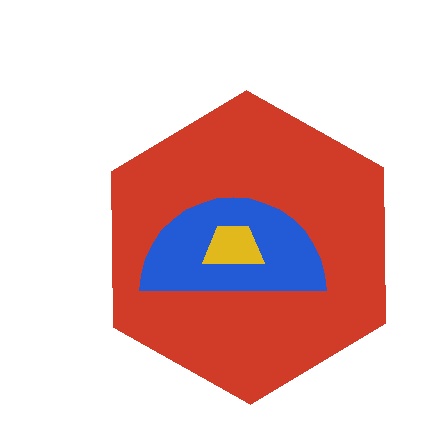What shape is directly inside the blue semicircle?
The yellow trapezoid.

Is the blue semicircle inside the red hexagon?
Yes.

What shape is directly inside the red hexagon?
The blue semicircle.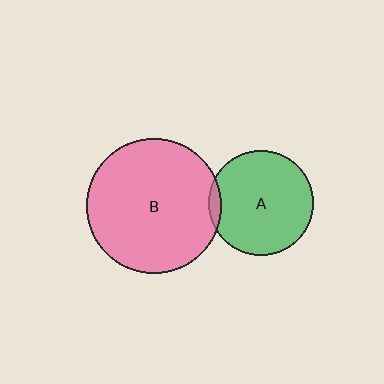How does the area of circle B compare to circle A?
Approximately 1.6 times.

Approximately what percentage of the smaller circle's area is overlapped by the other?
Approximately 5%.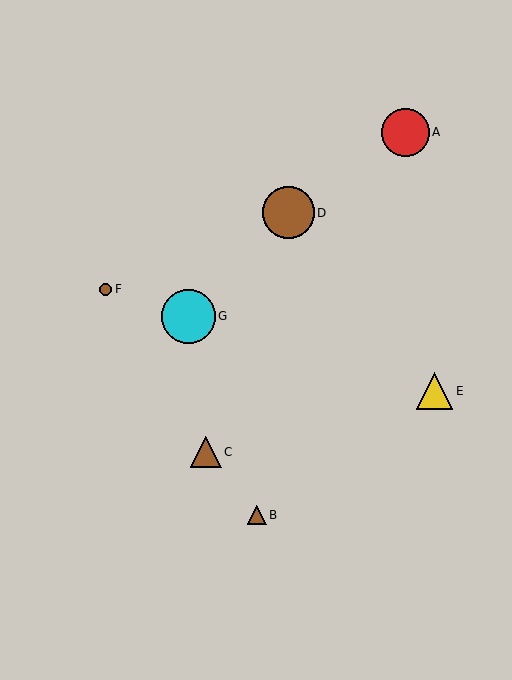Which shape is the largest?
The cyan circle (labeled G) is the largest.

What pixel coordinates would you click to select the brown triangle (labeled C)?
Click at (206, 452) to select the brown triangle C.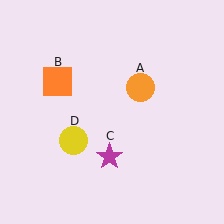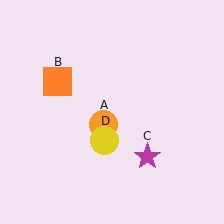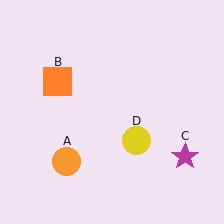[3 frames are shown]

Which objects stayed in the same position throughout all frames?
Orange square (object B) remained stationary.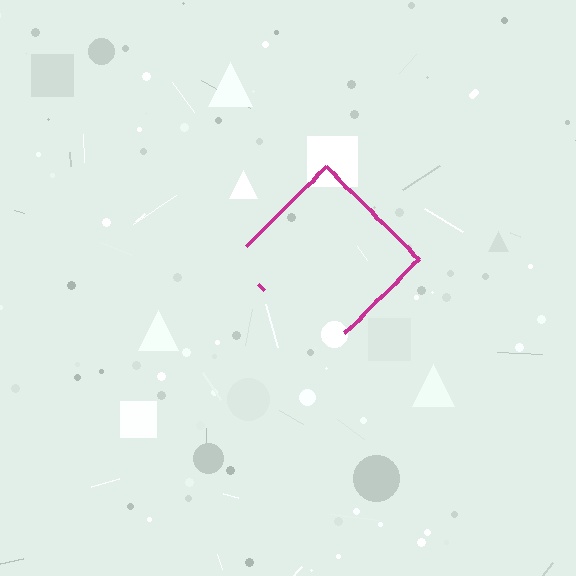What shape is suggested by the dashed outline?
The dashed outline suggests a diamond.